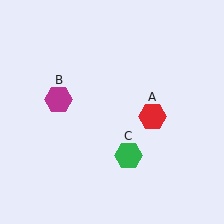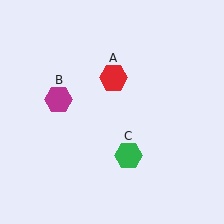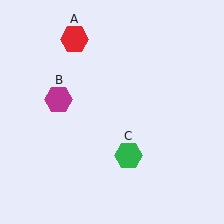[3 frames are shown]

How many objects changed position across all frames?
1 object changed position: red hexagon (object A).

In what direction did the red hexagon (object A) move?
The red hexagon (object A) moved up and to the left.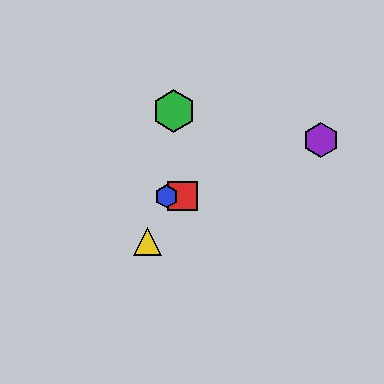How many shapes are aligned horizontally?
2 shapes (the red square, the blue hexagon) are aligned horizontally.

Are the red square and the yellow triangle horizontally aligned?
No, the red square is at y≈196 and the yellow triangle is at y≈242.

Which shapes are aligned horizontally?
The red square, the blue hexagon are aligned horizontally.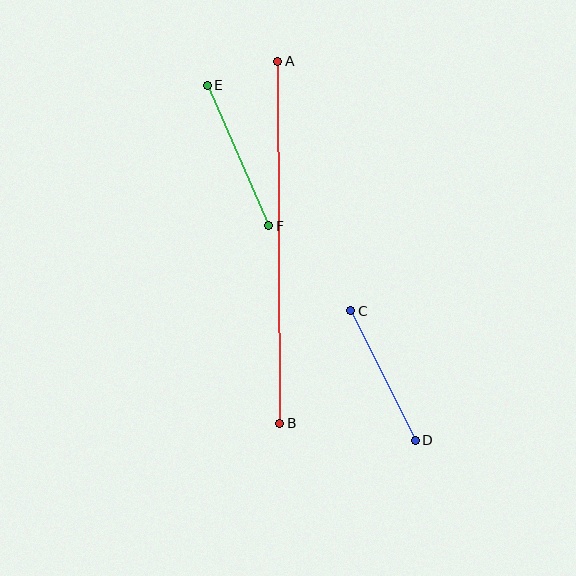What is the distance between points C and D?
The distance is approximately 145 pixels.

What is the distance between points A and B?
The distance is approximately 362 pixels.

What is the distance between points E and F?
The distance is approximately 154 pixels.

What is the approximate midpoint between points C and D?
The midpoint is at approximately (383, 375) pixels.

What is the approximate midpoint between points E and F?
The midpoint is at approximately (238, 155) pixels.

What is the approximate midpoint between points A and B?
The midpoint is at approximately (279, 242) pixels.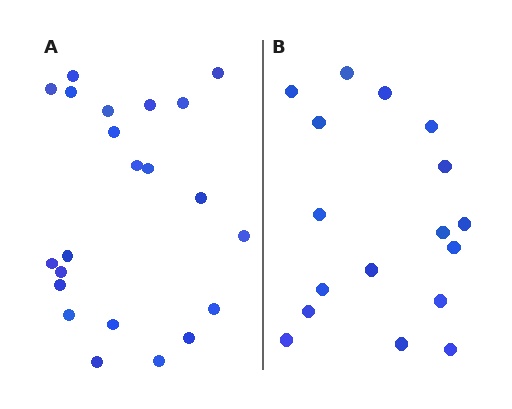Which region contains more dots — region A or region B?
Region A (the left region) has more dots.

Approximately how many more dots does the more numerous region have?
Region A has about 5 more dots than region B.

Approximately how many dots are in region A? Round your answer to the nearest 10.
About 20 dots. (The exact count is 22, which rounds to 20.)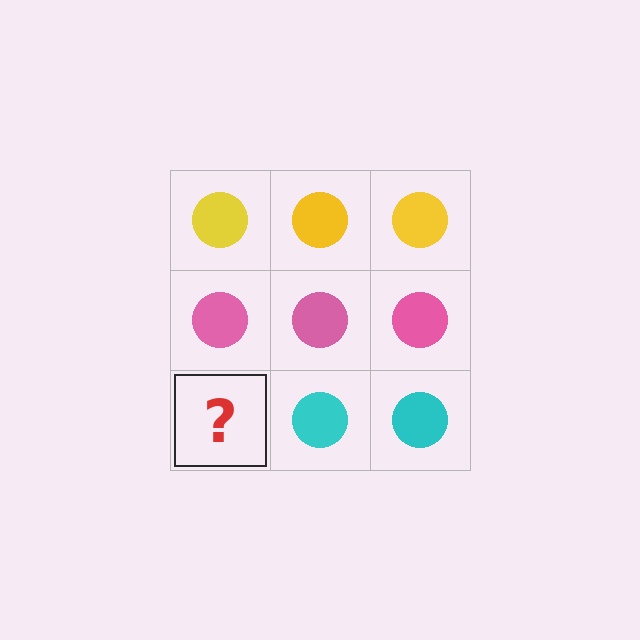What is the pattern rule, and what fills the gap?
The rule is that each row has a consistent color. The gap should be filled with a cyan circle.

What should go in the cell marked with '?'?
The missing cell should contain a cyan circle.